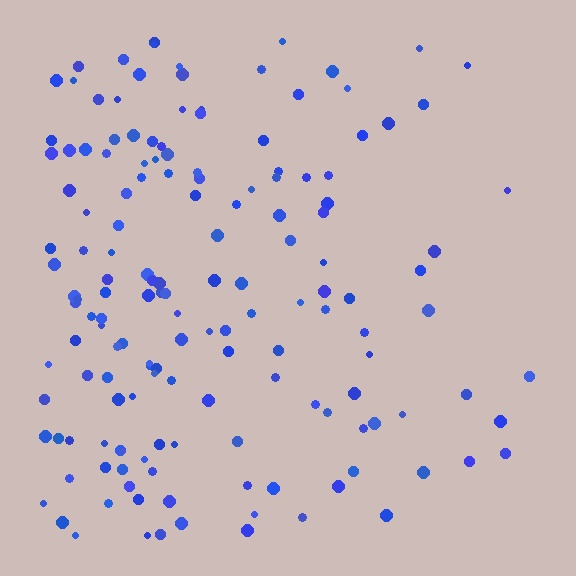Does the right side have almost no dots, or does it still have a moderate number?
Still a moderate number, just noticeably fewer than the left.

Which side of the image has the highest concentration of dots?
The left.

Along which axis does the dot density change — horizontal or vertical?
Horizontal.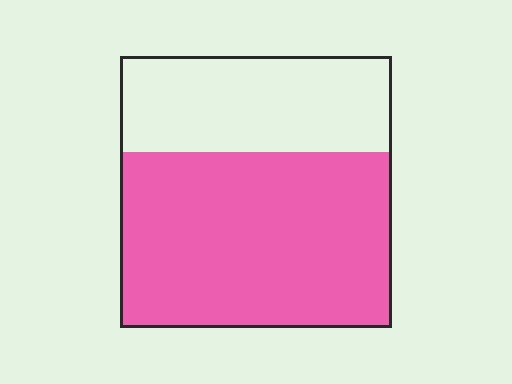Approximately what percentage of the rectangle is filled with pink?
Approximately 65%.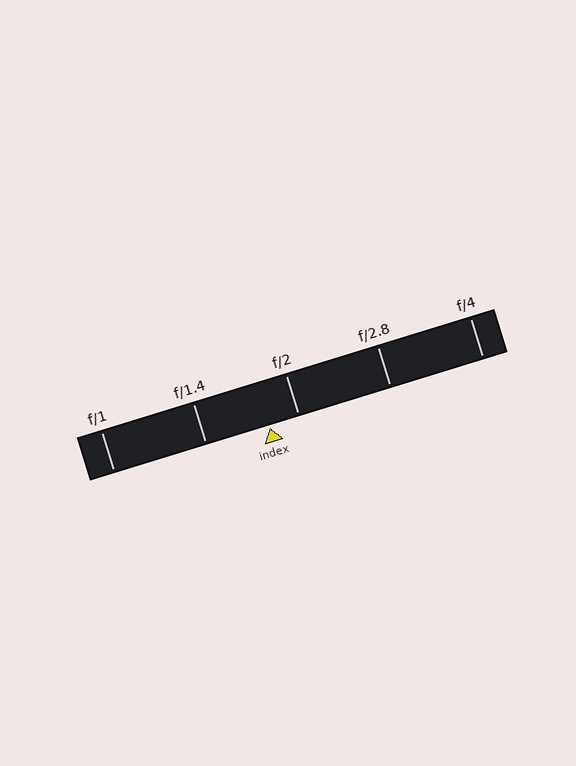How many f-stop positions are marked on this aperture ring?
There are 5 f-stop positions marked.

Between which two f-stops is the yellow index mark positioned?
The index mark is between f/1.4 and f/2.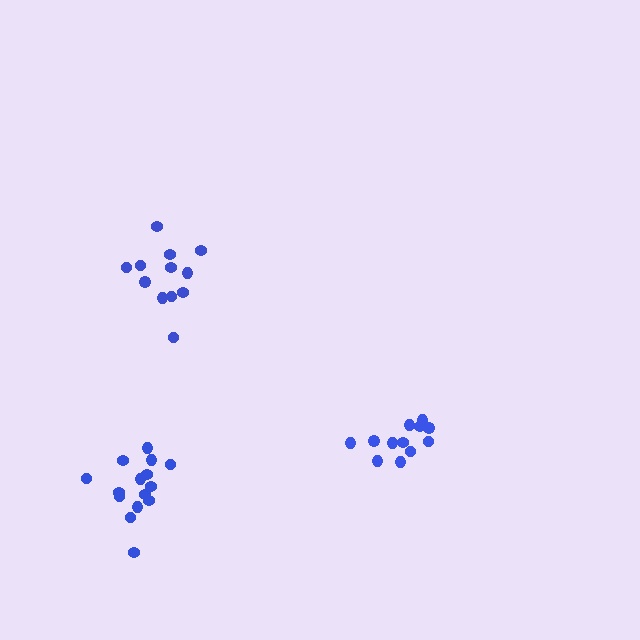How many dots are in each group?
Group 1: 12 dots, Group 2: 12 dots, Group 3: 15 dots (39 total).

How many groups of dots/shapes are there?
There are 3 groups.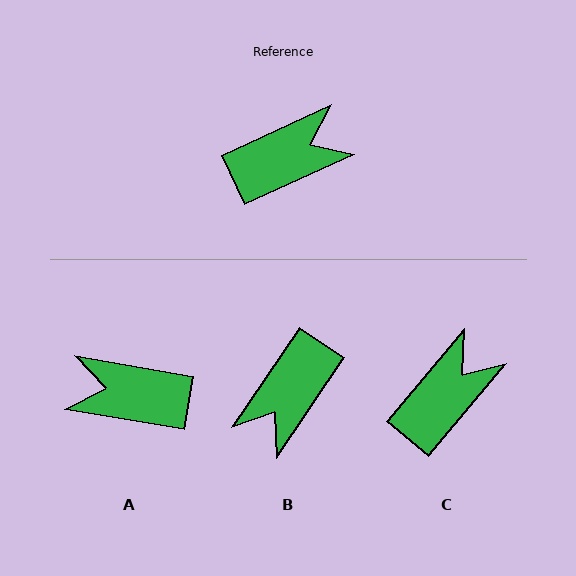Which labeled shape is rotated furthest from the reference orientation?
B, about 149 degrees away.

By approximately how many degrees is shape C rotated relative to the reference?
Approximately 25 degrees counter-clockwise.